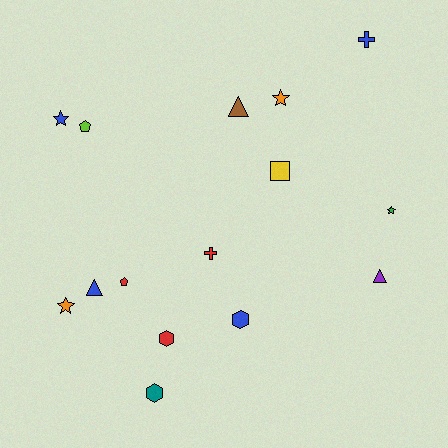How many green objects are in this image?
There is 1 green object.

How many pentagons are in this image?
There are 2 pentagons.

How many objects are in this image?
There are 15 objects.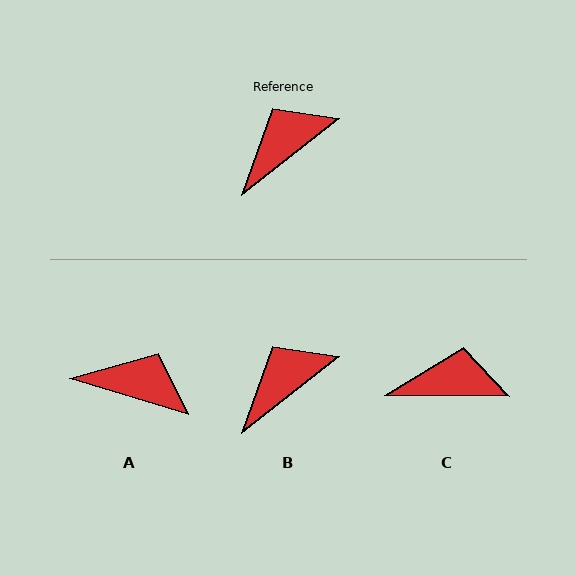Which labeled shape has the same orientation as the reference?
B.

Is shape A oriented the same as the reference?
No, it is off by about 55 degrees.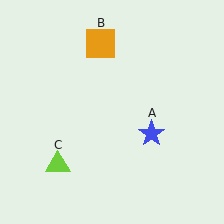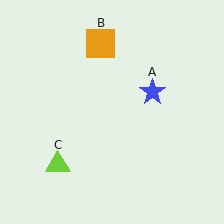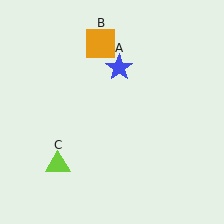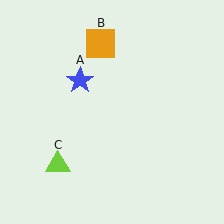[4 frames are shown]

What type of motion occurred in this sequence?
The blue star (object A) rotated counterclockwise around the center of the scene.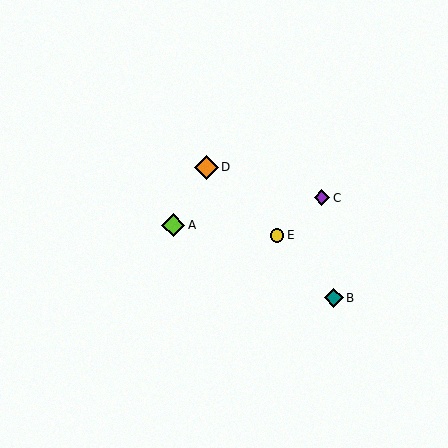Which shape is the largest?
The orange diamond (labeled D) is the largest.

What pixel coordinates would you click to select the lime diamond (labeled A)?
Click at (173, 225) to select the lime diamond A.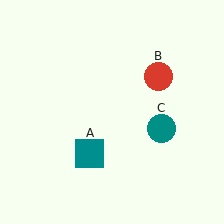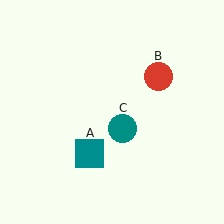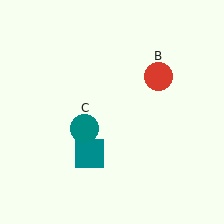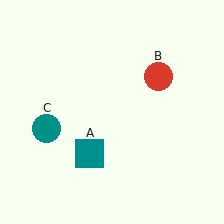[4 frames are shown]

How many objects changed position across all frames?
1 object changed position: teal circle (object C).